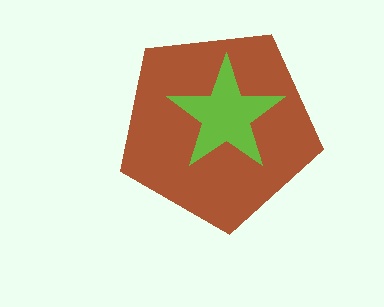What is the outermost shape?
The brown pentagon.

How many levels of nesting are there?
2.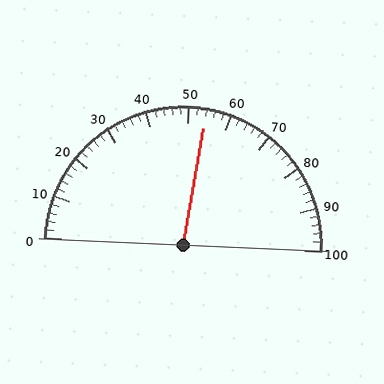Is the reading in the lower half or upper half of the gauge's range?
The reading is in the upper half of the range (0 to 100).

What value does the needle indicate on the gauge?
The needle indicates approximately 54.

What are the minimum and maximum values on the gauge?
The gauge ranges from 0 to 100.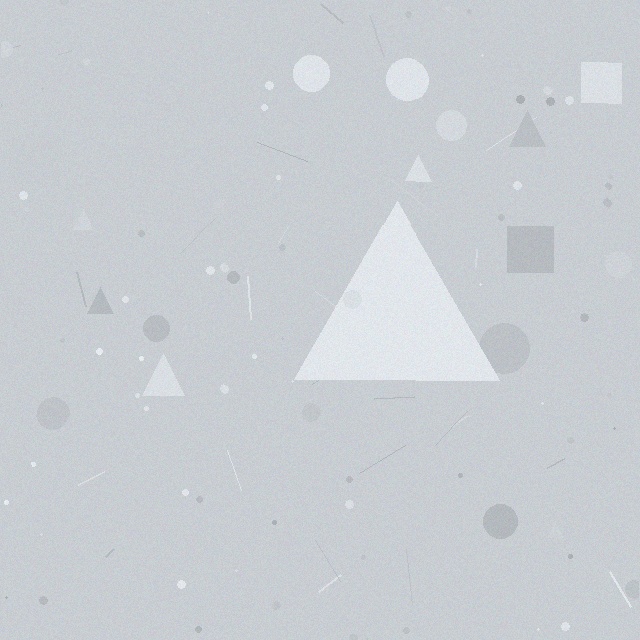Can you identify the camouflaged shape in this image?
The camouflaged shape is a triangle.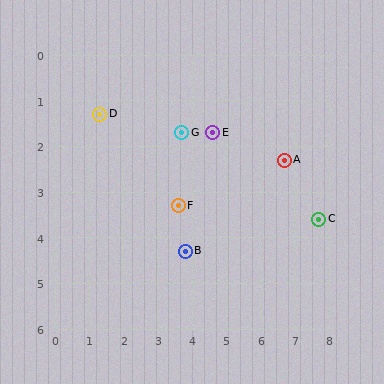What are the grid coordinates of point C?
Point C is at approximately (7.7, 3.6).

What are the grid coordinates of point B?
Point B is at approximately (3.8, 4.3).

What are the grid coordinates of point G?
Point G is at approximately (3.7, 1.7).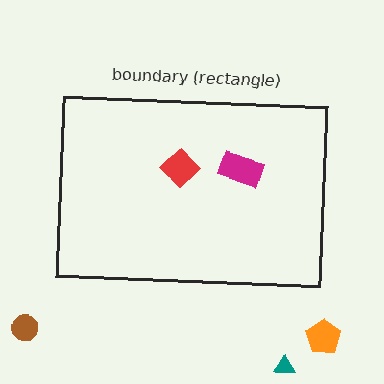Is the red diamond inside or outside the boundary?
Inside.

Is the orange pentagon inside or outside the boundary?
Outside.